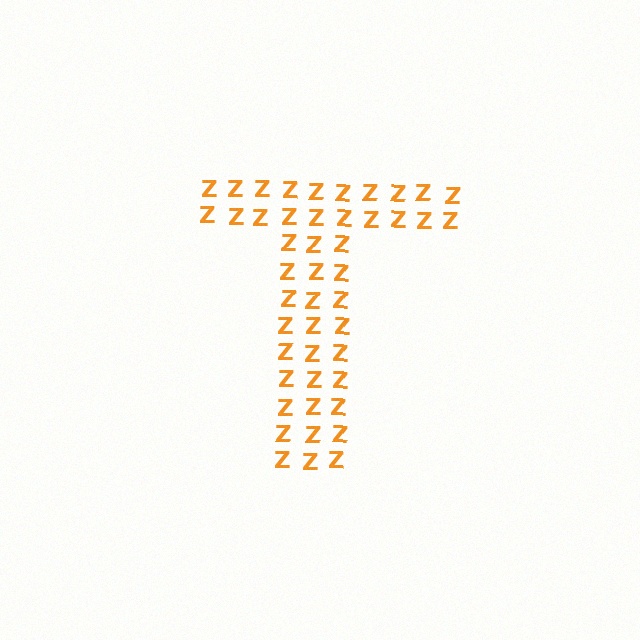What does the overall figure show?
The overall figure shows the letter T.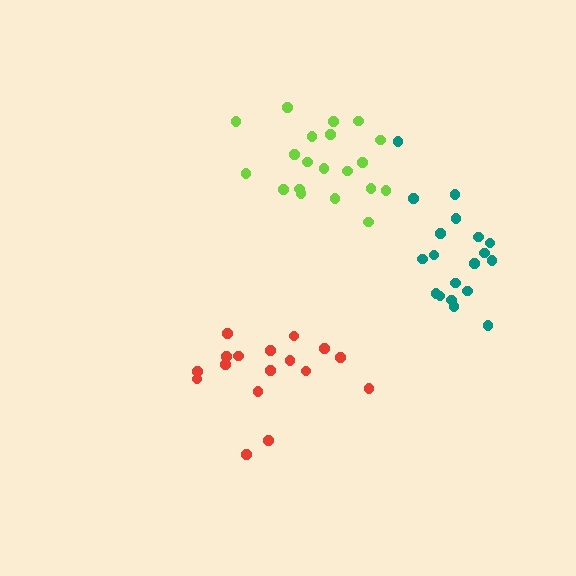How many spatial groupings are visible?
There are 3 spatial groupings.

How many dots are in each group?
Group 1: 17 dots, Group 2: 19 dots, Group 3: 20 dots (56 total).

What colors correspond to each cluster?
The clusters are colored: red, teal, lime.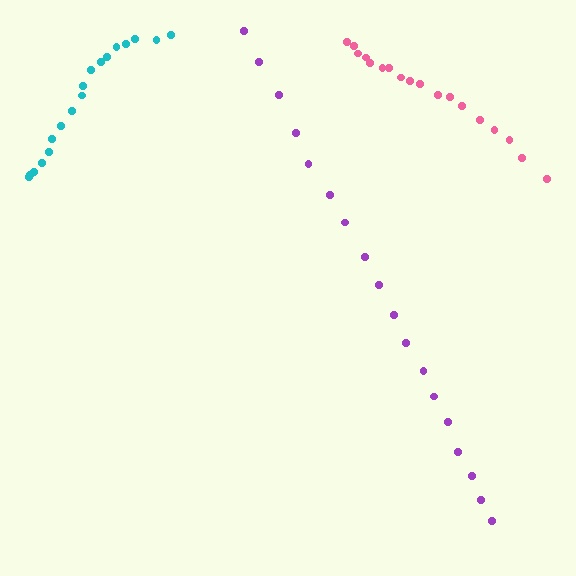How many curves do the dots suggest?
There are 3 distinct paths.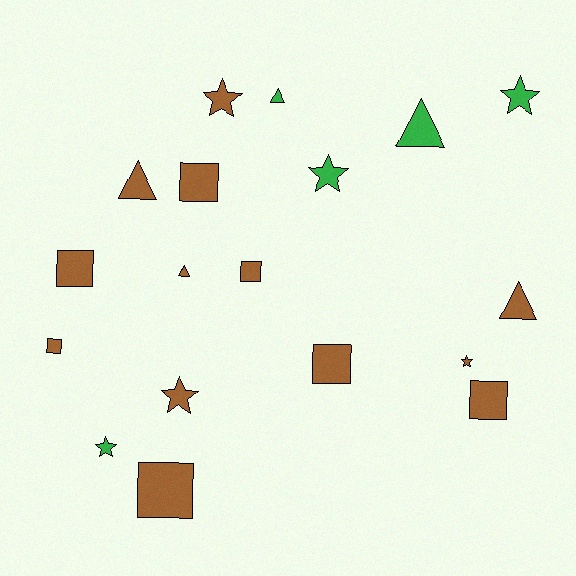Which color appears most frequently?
Brown, with 13 objects.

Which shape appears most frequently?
Square, with 7 objects.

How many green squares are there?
There are no green squares.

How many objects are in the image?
There are 18 objects.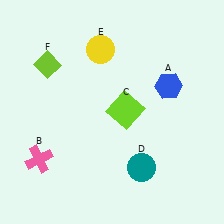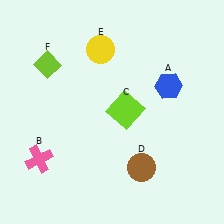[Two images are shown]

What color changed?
The circle (D) changed from teal in Image 1 to brown in Image 2.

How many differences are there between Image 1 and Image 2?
There is 1 difference between the two images.